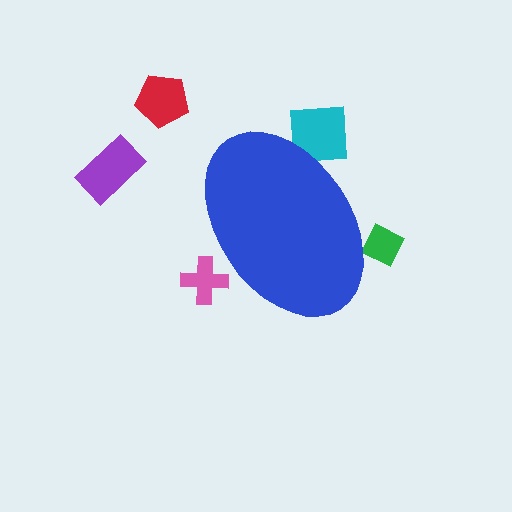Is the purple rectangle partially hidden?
No, the purple rectangle is fully visible.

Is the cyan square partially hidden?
Yes, the cyan square is partially hidden behind the blue ellipse.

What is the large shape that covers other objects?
A blue ellipse.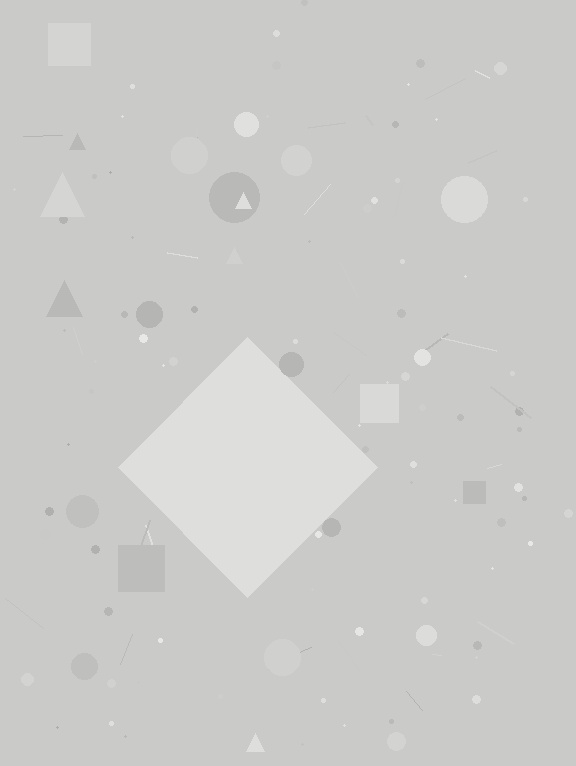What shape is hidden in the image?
A diamond is hidden in the image.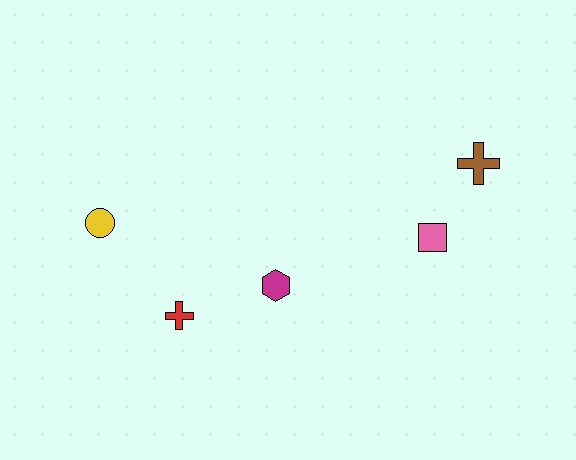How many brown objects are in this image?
There is 1 brown object.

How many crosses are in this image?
There are 2 crosses.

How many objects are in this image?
There are 5 objects.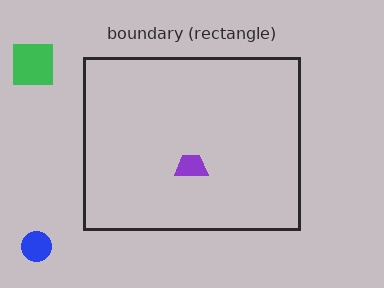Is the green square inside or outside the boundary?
Outside.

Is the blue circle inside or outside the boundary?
Outside.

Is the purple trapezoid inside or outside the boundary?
Inside.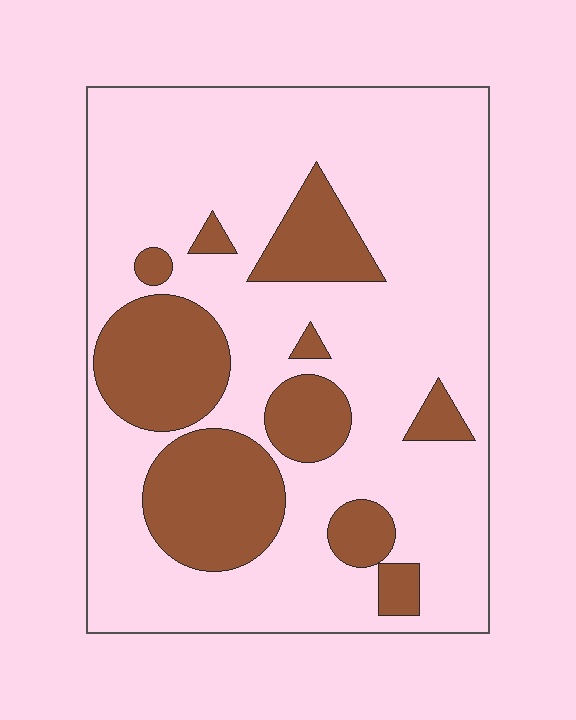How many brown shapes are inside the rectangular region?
10.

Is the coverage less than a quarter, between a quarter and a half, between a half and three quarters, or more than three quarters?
Between a quarter and a half.